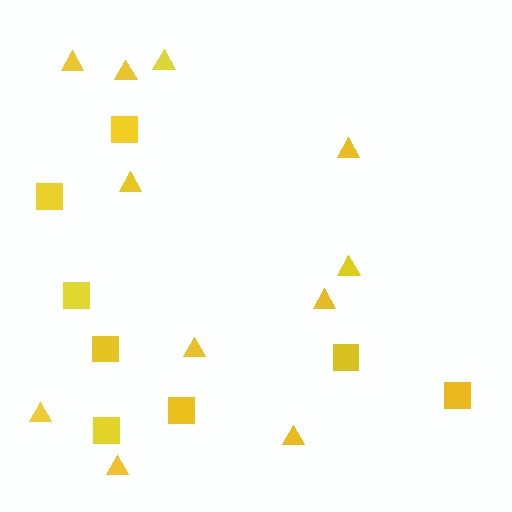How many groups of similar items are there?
There are 2 groups: one group of squares (8) and one group of triangles (11).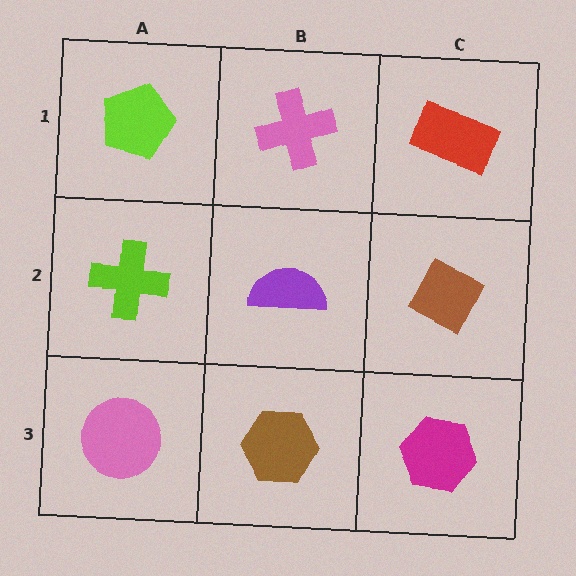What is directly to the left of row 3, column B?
A pink circle.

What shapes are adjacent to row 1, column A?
A lime cross (row 2, column A), a pink cross (row 1, column B).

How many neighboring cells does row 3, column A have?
2.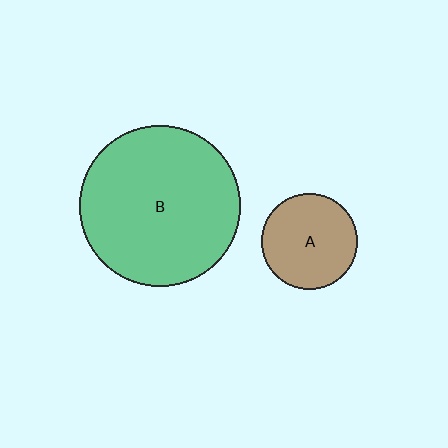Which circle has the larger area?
Circle B (green).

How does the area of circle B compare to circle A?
Approximately 2.8 times.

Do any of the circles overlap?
No, none of the circles overlap.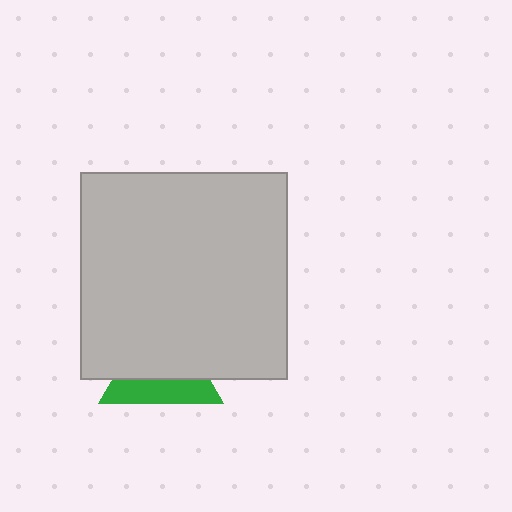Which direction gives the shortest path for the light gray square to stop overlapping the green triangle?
Moving up gives the shortest separation.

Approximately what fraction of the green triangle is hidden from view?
Roughly 60% of the green triangle is hidden behind the light gray square.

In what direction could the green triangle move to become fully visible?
The green triangle could move down. That would shift it out from behind the light gray square entirely.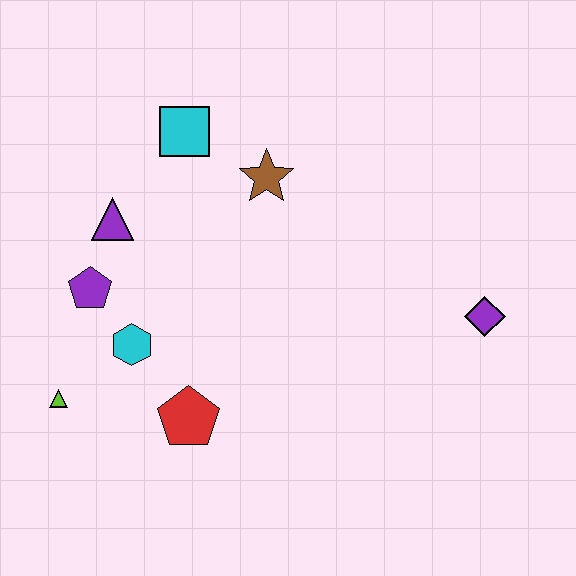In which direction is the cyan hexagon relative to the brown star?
The cyan hexagon is below the brown star.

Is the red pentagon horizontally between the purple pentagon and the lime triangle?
No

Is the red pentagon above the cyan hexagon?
No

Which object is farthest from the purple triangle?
The purple diamond is farthest from the purple triangle.